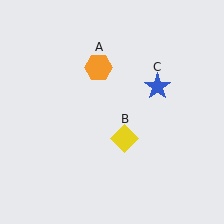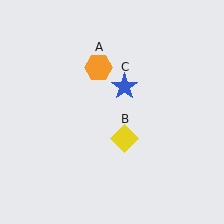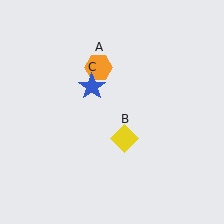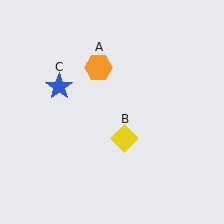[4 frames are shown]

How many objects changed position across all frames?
1 object changed position: blue star (object C).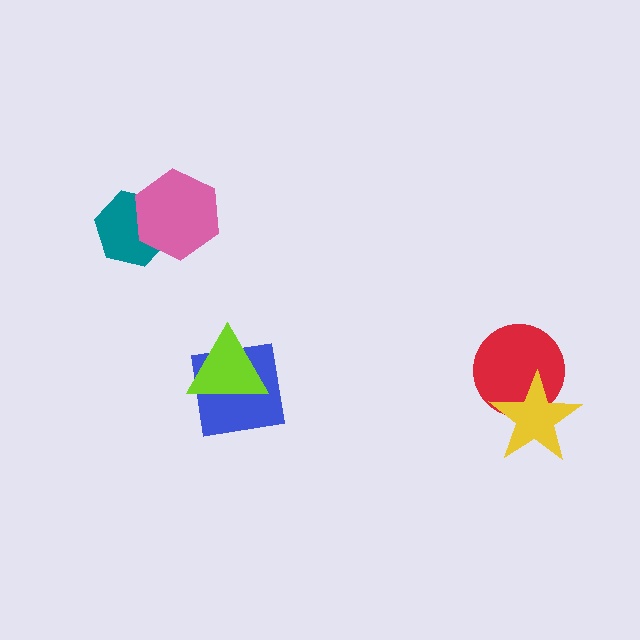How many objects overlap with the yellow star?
1 object overlaps with the yellow star.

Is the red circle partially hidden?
Yes, it is partially covered by another shape.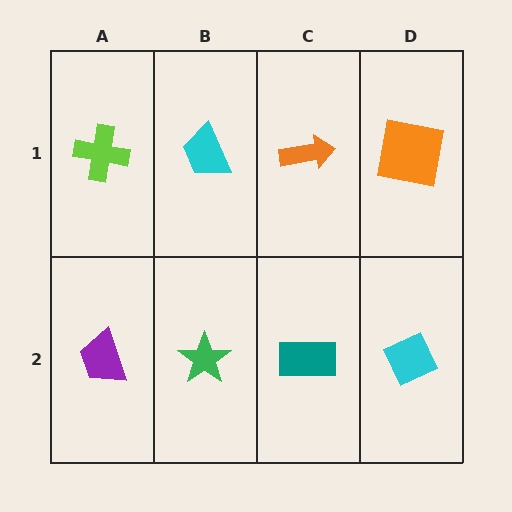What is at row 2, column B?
A green star.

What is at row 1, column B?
A cyan trapezoid.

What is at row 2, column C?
A teal rectangle.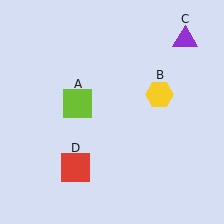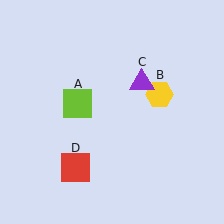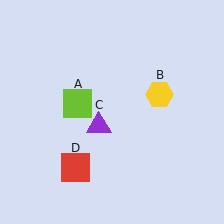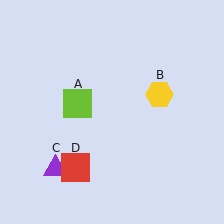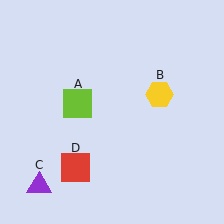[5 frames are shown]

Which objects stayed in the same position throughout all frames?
Lime square (object A) and yellow hexagon (object B) and red square (object D) remained stationary.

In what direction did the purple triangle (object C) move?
The purple triangle (object C) moved down and to the left.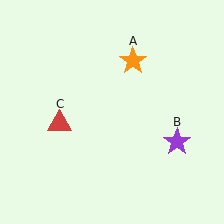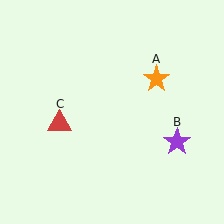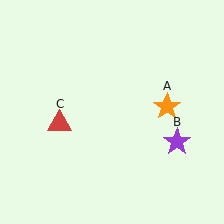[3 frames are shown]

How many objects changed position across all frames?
1 object changed position: orange star (object A).